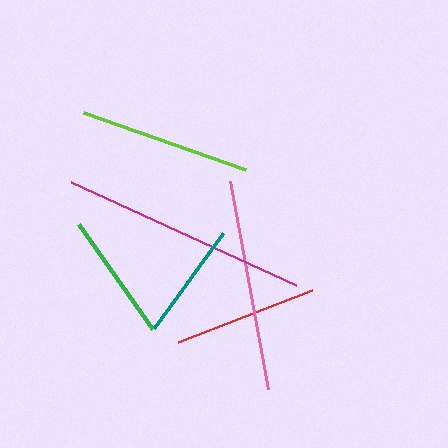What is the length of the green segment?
The green segment is approximately 128 pixels long.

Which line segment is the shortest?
The teal line is the shortest at approximately 117 pixels.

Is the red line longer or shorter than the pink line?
The pink line is longer than the red line.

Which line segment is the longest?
The magenta line is the longest at approximately 247 pixels.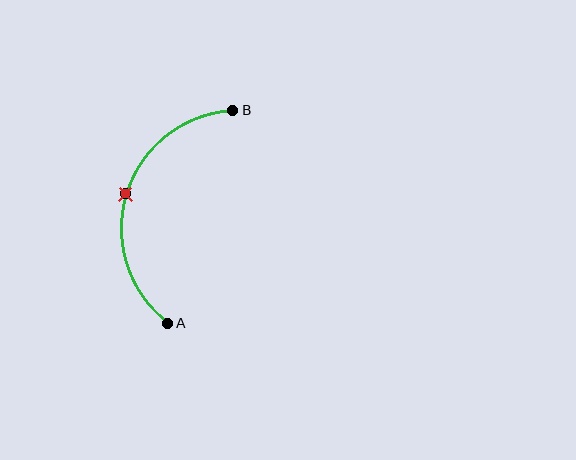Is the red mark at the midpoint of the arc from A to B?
Yes. The red mark lies on the arc at equal arc-length from both A and B — it is the arc midpoint.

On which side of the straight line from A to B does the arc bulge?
The arc bulges to the left of the straight line connecting A and B.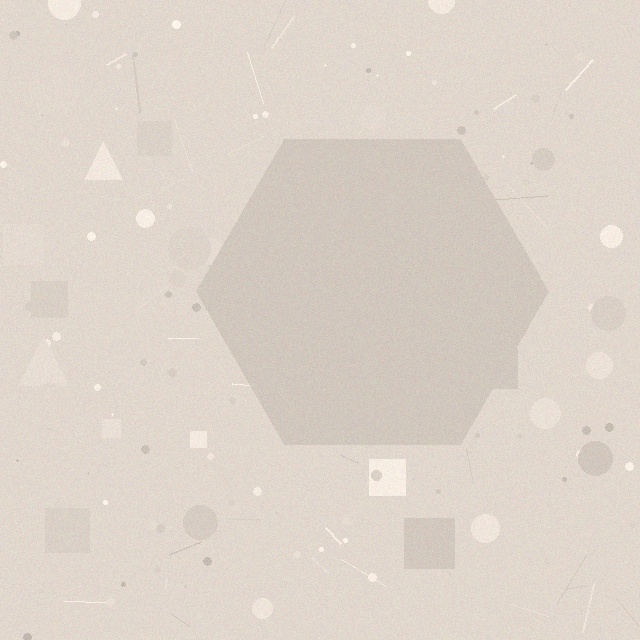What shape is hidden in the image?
A hexagon is hidden in the image.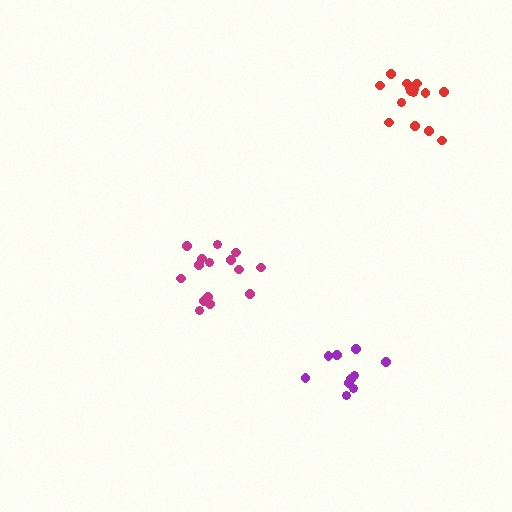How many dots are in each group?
Group 1: 10 dots, Group 2: 15 dots, Group 3: 15 dots (40 total).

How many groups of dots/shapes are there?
There are 3 groups.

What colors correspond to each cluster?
The clusters are colored: purple, red, magenta.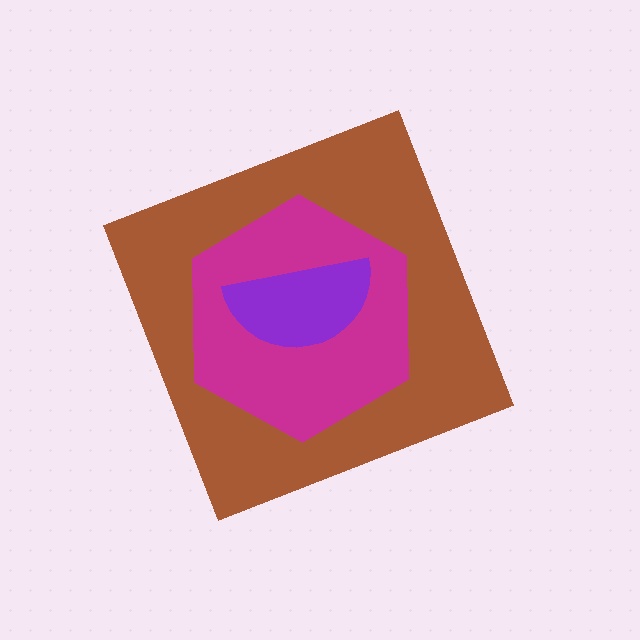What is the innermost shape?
The purple semicircle.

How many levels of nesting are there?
3.